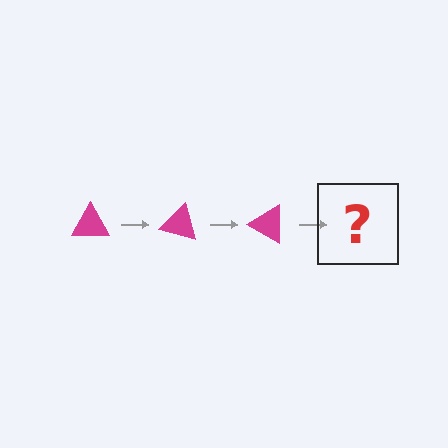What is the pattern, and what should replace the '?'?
The pattern is that the triangle rotates 15 degrees each step. The '?' should be a magenta triangle rotated 45 degrees.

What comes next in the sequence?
The next element should be a magenta triangle rotated 45 degrees.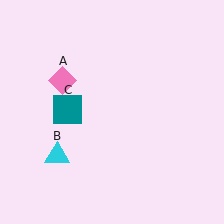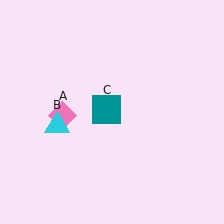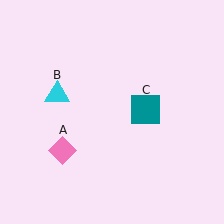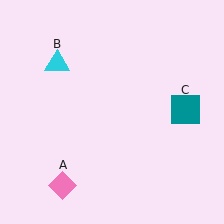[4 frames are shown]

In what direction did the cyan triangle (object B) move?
The cyan triangle (object B) moved up.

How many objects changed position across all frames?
3 objects changed position: pink diamond (object A), cyan triangle (object B), teal square (object C).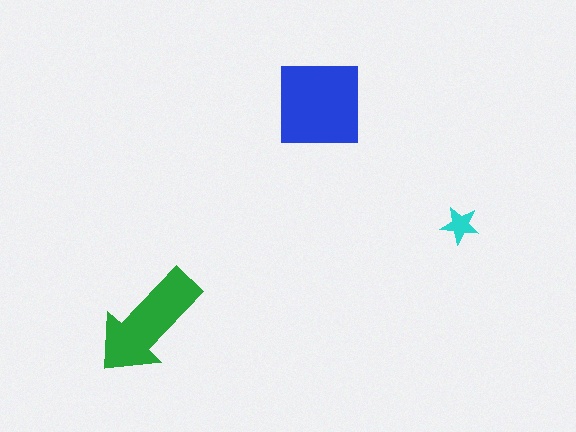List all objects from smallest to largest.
The cyan star, the green arrow, the blue square.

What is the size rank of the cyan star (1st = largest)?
3rd.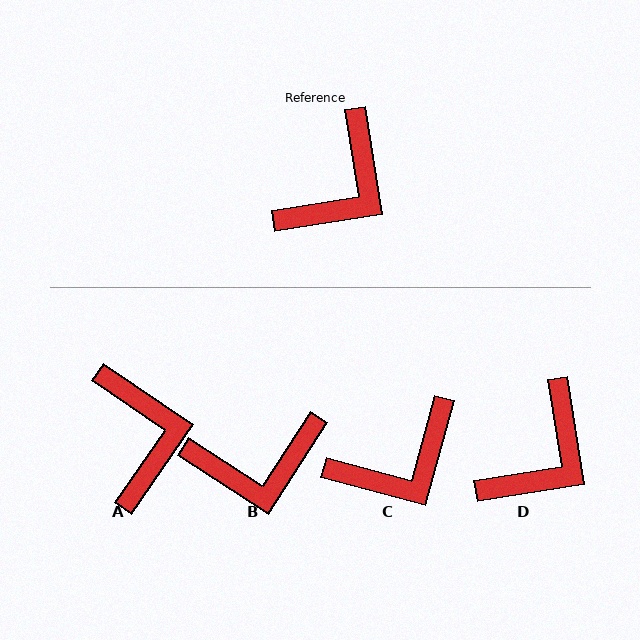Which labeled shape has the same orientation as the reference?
D.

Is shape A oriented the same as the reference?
No, it is off by about 46 degrees.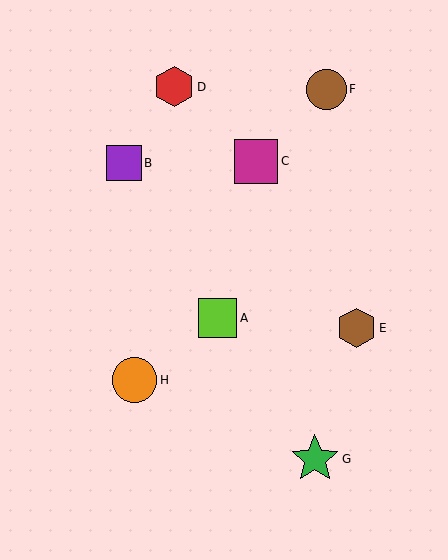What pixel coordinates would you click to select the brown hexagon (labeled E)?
Click at (357, 328) to select the brown hexagon E.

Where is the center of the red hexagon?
The center of the red hexagon is at (174, 87).